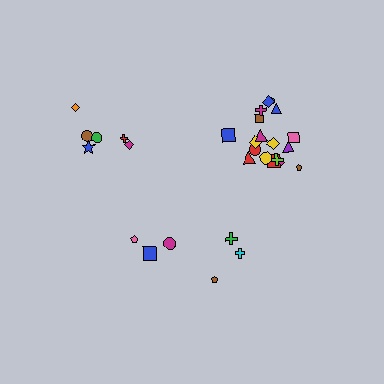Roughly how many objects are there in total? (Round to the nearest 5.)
Roughly 30 objects in total.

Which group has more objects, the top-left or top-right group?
The top-right group.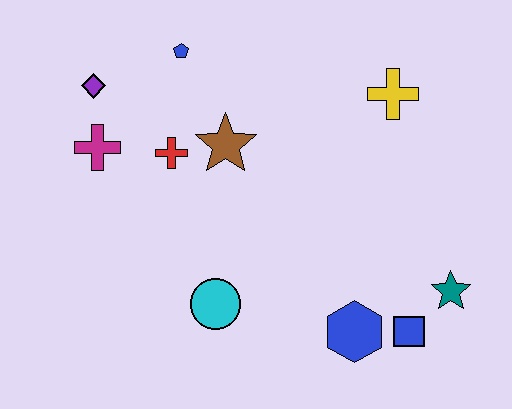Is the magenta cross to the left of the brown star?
Yes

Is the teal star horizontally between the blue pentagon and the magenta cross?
No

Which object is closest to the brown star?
The red cross is closest to the brown star.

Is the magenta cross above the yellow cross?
No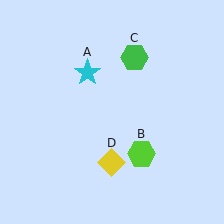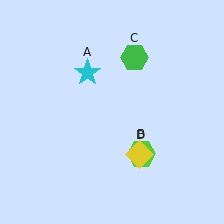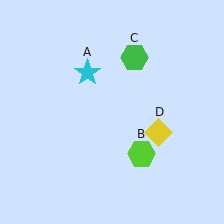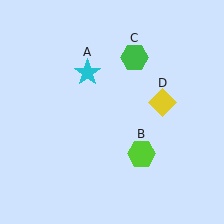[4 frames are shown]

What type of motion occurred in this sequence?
The yellow diamond (object D) rotated counterclockwise around the center of the scene.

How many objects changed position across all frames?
1 object changed position: yellow diamond (object D).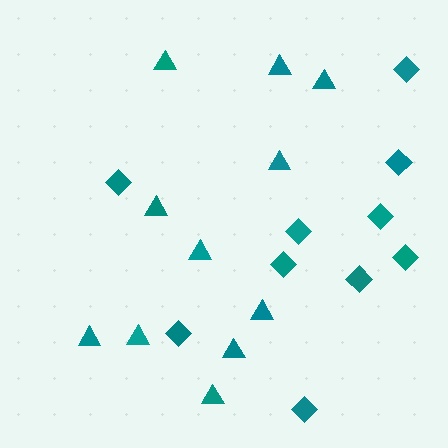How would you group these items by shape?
There are 2 groups: one group of diamonds (10) and one group of triangles (11).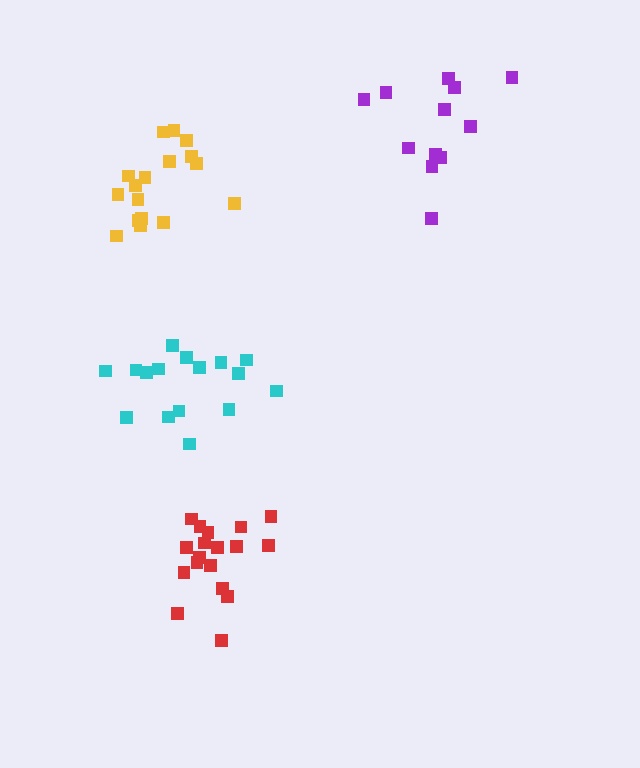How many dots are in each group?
Group 1: 18 dots, Group 2: 12 dots, Group 3: 17 dots, Group 4: 16 dots (63 total).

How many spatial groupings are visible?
There are 4 spatial groupings.